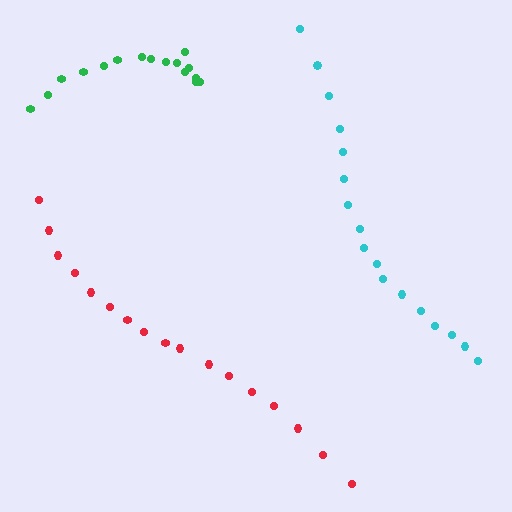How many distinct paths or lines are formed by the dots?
There are 3 distinct paths.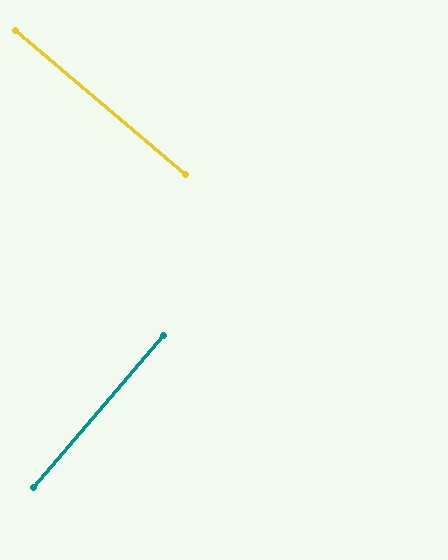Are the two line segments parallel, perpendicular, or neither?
Perpendicular — they meet at approximately 90°.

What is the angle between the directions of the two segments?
Approximately 90 degrees.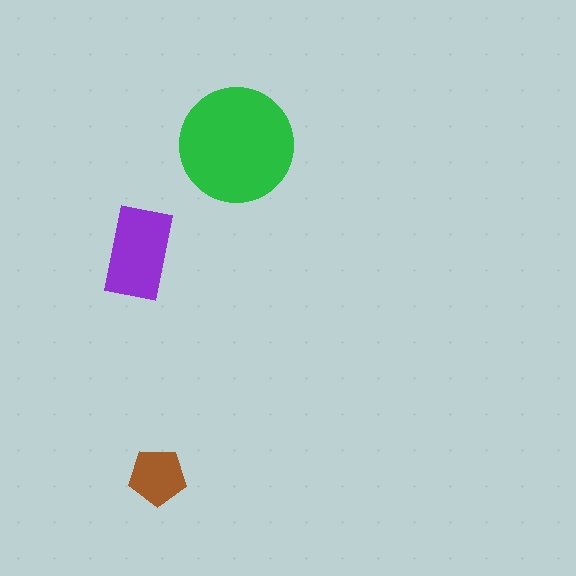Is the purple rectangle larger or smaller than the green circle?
Smaller.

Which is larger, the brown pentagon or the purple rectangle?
The purple rectangle.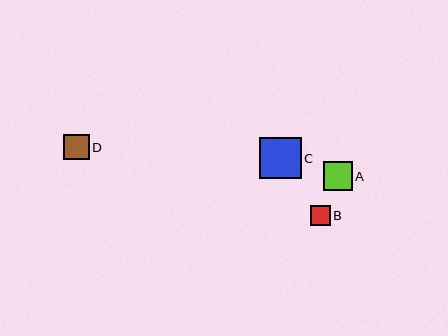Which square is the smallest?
Square B is the smallest with a size of approximately 20 pixels.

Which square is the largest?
Square C is the largest with a size of approximately 41 pixels.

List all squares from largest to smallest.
From largest to smallest: C, A, D, B.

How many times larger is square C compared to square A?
Square C is approximately 1.4 times the size of square A.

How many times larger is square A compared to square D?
Square A is approximately 1.1 times the size of square D.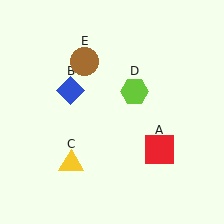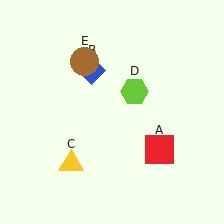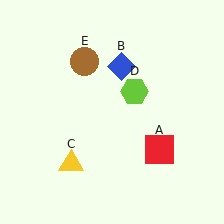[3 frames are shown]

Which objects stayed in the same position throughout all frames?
Red square (object A) and yellow triangle (object C) and lime hexagon (object D) and brown circle (object E) remained stationary.